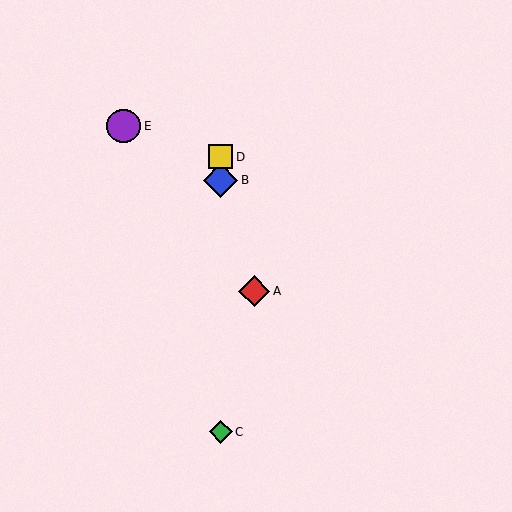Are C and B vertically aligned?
Yes, both are at x≈221.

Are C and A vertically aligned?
No, C is at x≈221 and A is at x≈254.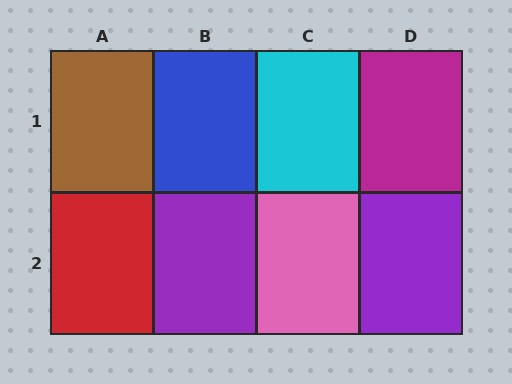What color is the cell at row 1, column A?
Brown.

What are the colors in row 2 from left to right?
Red, purple, pink, purple.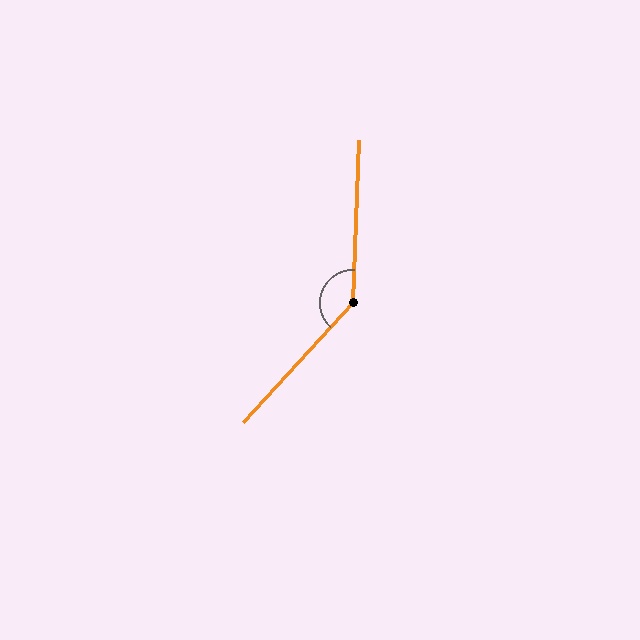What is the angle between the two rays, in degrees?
Approximately 140 degrees.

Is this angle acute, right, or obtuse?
It is obtuse.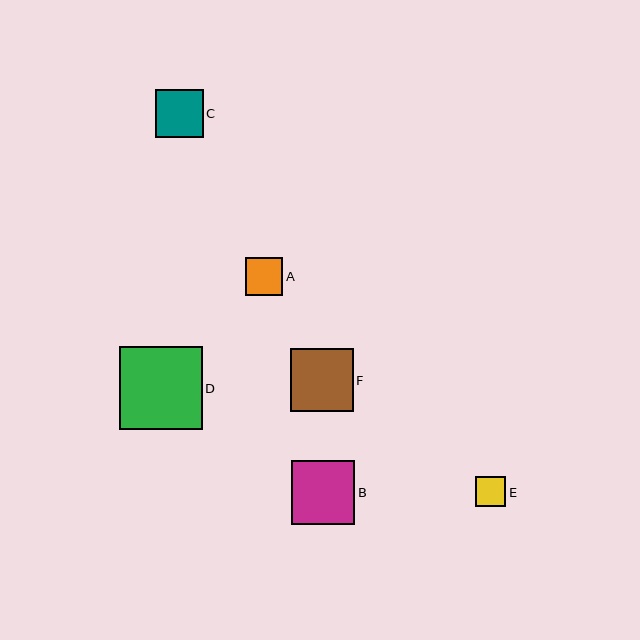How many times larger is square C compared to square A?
Square C is approximately 1.3 times the size of square A.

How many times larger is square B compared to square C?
Square B is approximately 1.3 times the size of square C.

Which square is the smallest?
Square E is the smallest with a size of approximately 30 pixels.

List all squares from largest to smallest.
From largest to smallest: D, B, F, C, A, E.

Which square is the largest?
Square D is the largest with a size of approximately 83 pixels.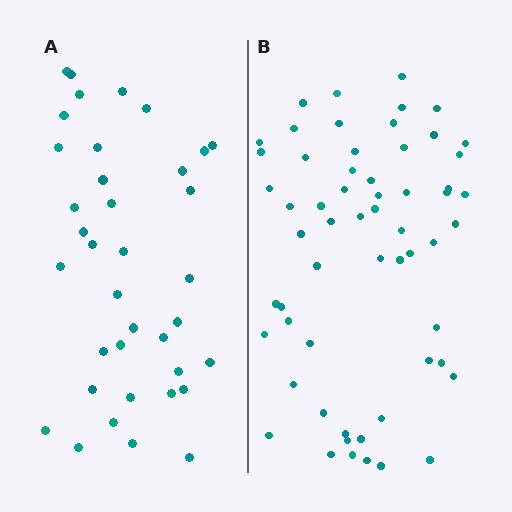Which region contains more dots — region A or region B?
Region B (the right region) has more dots.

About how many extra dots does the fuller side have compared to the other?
Region B has approximately 20 more dots than region A.